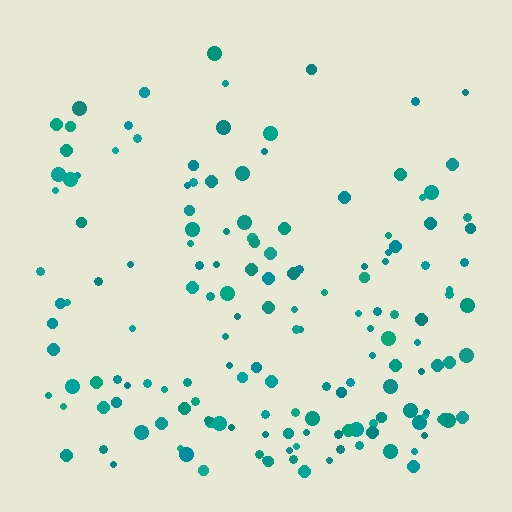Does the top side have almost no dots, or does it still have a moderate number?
Still a moderate number, just noticeably fewer than the bottom.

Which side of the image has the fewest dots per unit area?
The top.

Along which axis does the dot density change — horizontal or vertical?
Vertical.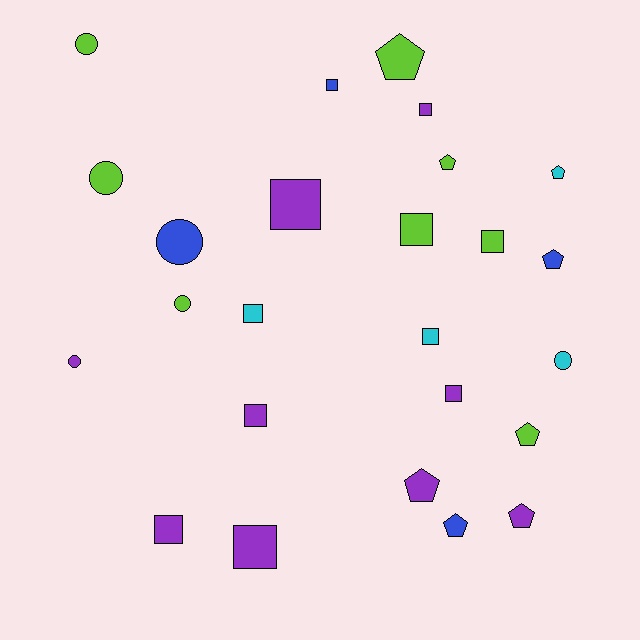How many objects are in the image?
There are 25 objects.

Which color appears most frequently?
Purple, with 9 objects.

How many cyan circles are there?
There is 1 cyan circle.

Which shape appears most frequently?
Square, with 11 objects.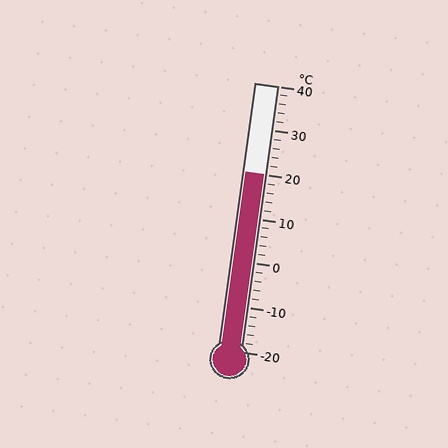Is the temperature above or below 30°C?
The temperature is below 30°C.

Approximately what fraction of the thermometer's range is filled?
The thermometer is filled to approximately 65% of its range.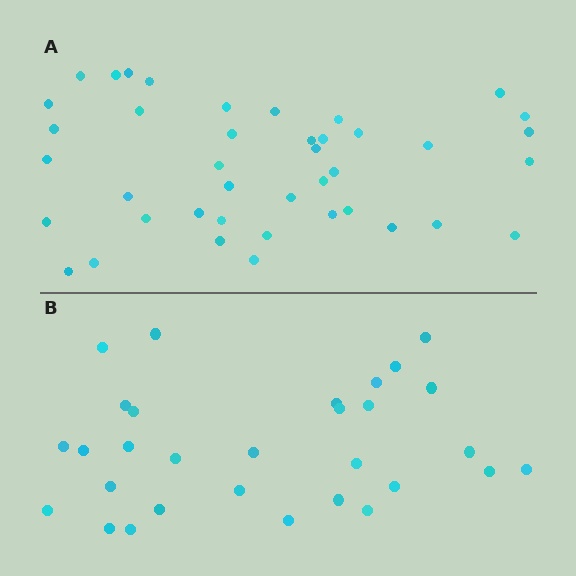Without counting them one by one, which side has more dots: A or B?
Region A (the top region) has more dots.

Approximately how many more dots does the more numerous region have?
Region A has roughly 12 or so more dots than region B.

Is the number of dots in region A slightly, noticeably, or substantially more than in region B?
Region A has noticeably more, but not dramatically so. The ratio is roughly 1.4 to 1.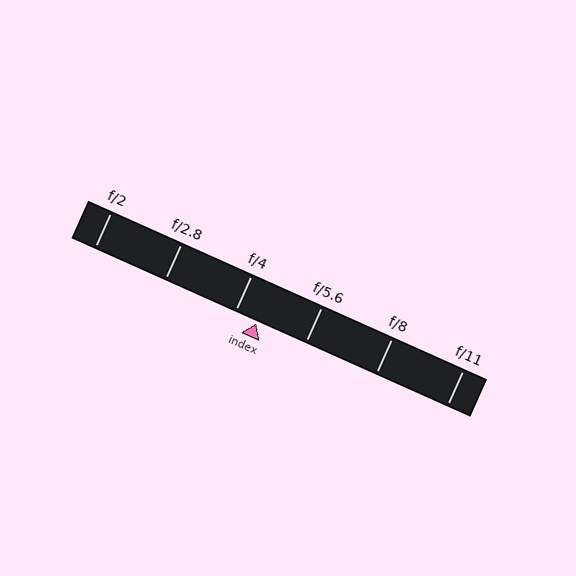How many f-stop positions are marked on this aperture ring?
There are 6 f-stop positions marked.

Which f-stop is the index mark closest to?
The index mark is closest to f/4.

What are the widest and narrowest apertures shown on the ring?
The widest aperture shown is f/2 and the narrowest is f/11.